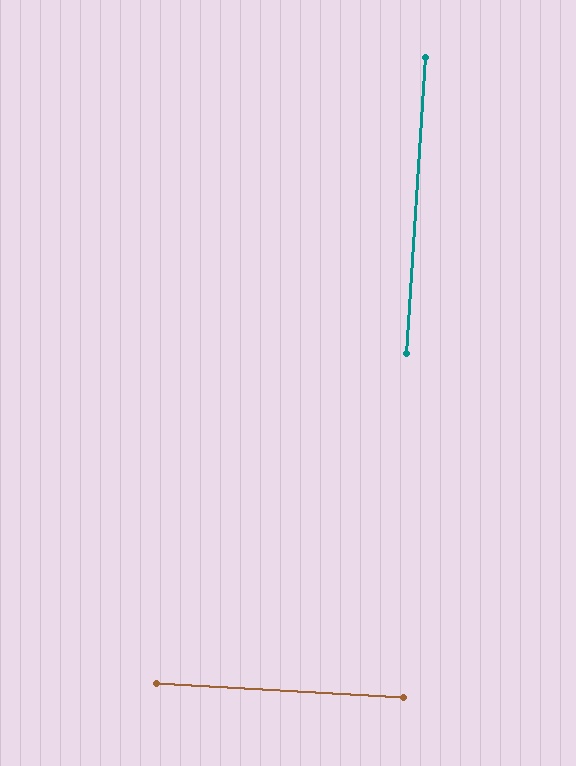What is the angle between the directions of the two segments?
Approximately 90 degrees.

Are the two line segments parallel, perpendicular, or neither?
Perpendicular — they meet at approximately 90°.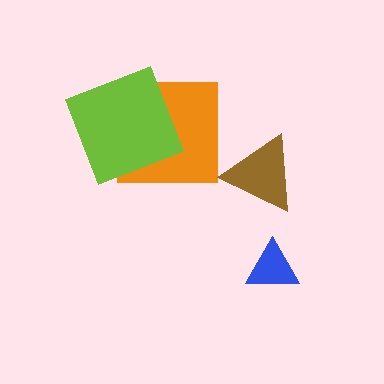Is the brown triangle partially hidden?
No, no other shape covers it.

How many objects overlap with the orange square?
1 object overlaps with the orange square.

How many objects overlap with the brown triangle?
0 objects overlap with the brown triangle.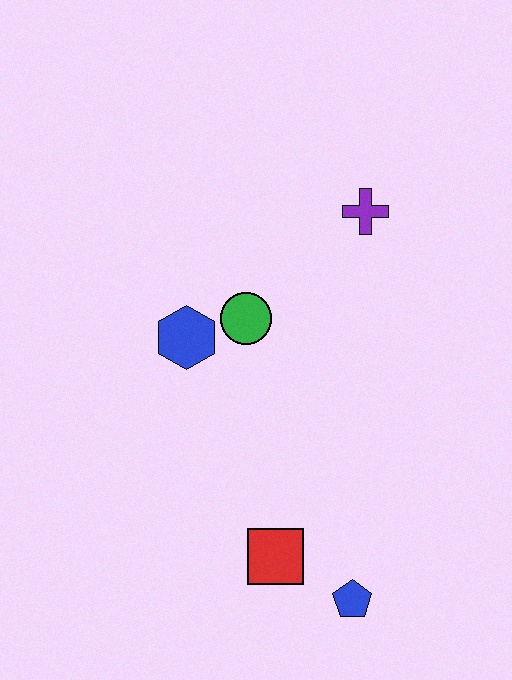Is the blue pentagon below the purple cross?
Yes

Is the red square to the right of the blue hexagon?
Yes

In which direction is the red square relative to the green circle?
The red square is below the green circle.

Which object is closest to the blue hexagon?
The green circle is closest to the blue hexagon.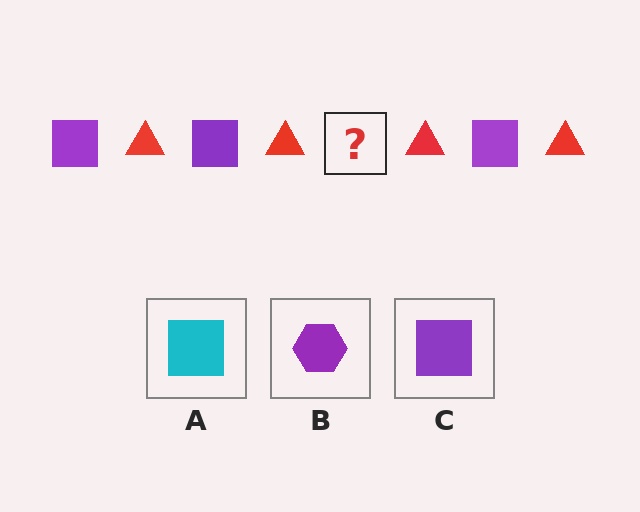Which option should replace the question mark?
Option C.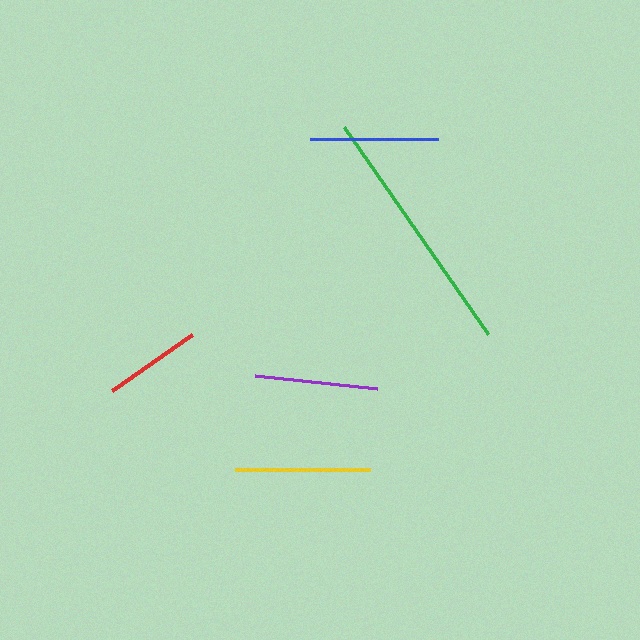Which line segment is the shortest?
The red line is the shortest at approximately 98 pixels.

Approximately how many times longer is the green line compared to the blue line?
The green line is approximately 2.0 times the length of the blue line.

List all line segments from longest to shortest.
From longest to shortest: green, yellow, blue, purple, red.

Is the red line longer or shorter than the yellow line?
The yellow line is longer than the red line.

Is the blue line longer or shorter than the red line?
The blue line is longer than the red line.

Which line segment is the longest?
The green line is the longest at approximately 252 pixels.